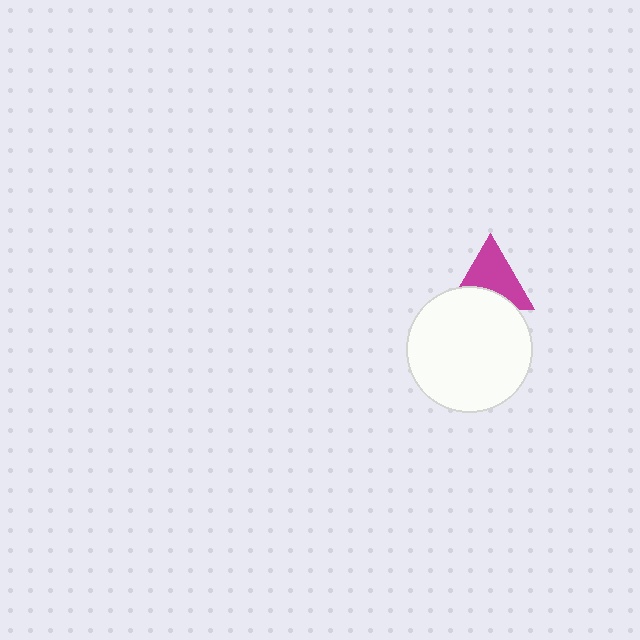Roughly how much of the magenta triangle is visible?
Most of it is visible (roughly 65%).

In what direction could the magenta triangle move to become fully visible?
The magenta triangle could move up. That would shift it out from behind the white circle entirely.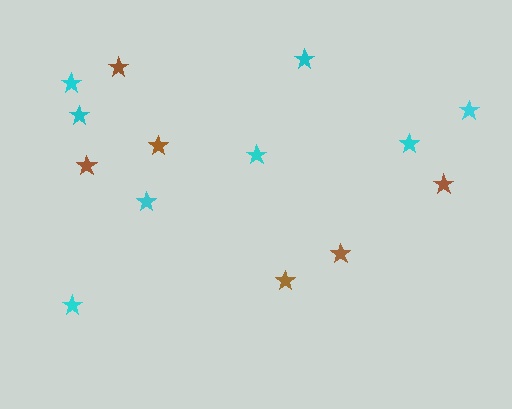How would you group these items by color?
There are 2 groups: one group of cyan stars (8) and one group of brown stars (6).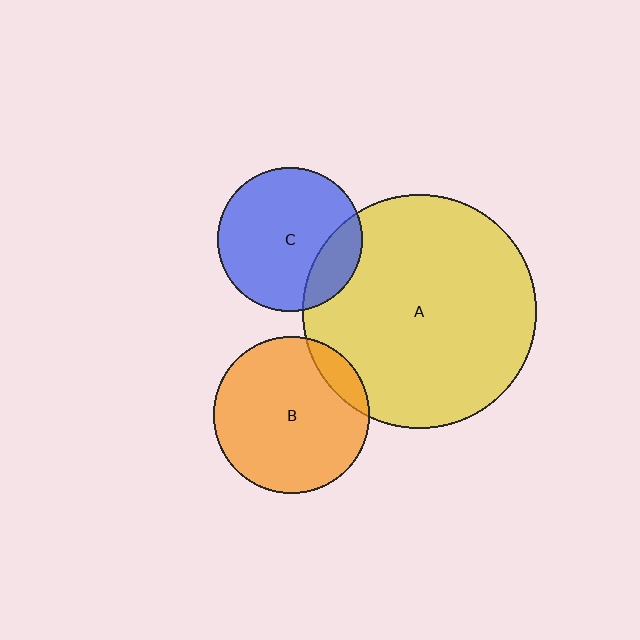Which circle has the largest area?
Circle A (yellow).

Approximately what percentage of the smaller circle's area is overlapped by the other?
Approximately 20%.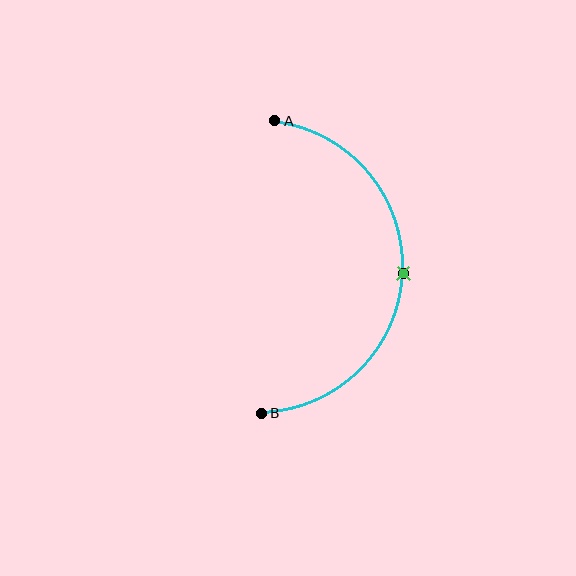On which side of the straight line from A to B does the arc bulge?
The arc bulges to the right of the straight line connecting A and B.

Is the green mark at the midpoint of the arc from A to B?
Yes. The green mark lies on the arc at equal arc-length from both A and B — it is the arc midpoint.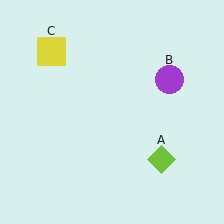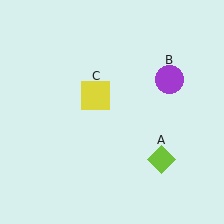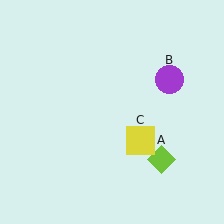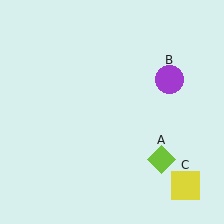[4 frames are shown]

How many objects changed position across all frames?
1 object changed position: yellow square (object C).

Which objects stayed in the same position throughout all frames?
Lime diamond (object A) and purple circle (object B) remained stationary.